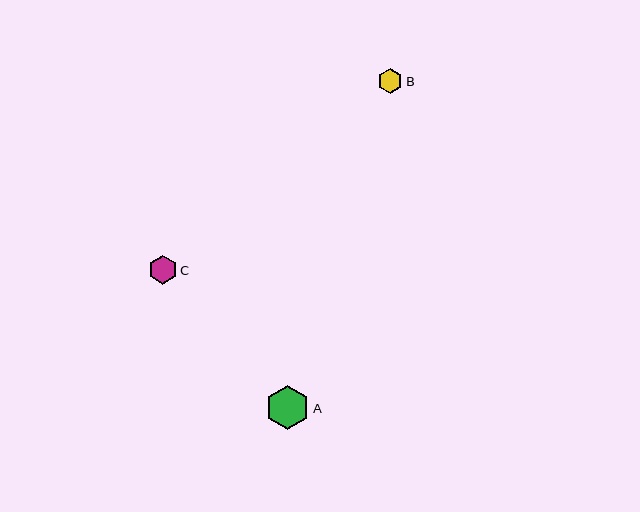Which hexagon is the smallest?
Hexagon B is the smallest with a size of approximately 25 pixels.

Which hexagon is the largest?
Hexagon A is the largest with a size of approximately 44 pixels.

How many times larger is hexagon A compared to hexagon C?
Hexagon A is approximately 1.5 times the size of hexagon C.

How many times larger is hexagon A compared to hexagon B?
Hexagon A is approximately 1.8 times the size of hexagon B.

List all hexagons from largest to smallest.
From largest to smallest: A, C, B.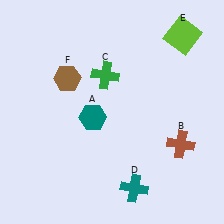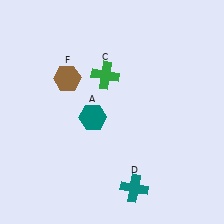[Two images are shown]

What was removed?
The brown cross (B), the lime square (E) were removed in Image 2.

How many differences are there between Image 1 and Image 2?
There are 2 differences between the two images.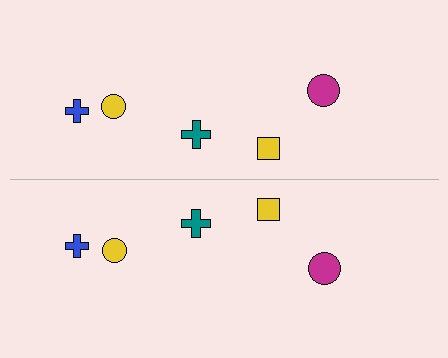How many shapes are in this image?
There are 10 shapes in this image.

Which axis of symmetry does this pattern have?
The pattern has a horizontal axis of symmetry running through the center of the image.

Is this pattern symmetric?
Yes, this pattern has bilateral (reflection) symmetry.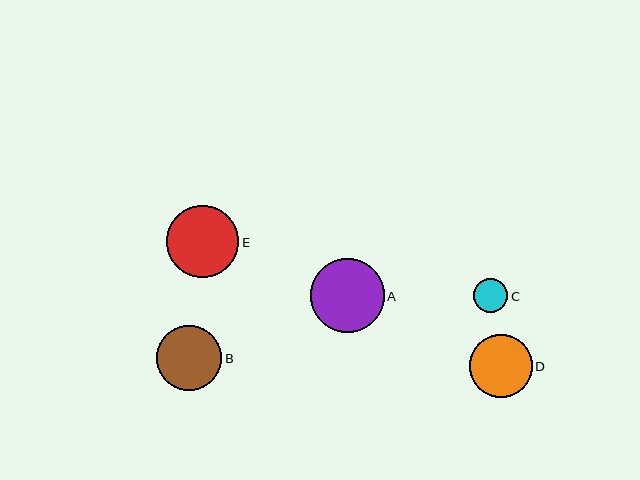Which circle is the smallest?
Circle C is the smallest with a size of approximately 34 pixels.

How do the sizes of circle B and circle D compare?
Circle B and circle D are approximately the same size.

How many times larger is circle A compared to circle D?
Circle A is approximately 1.2 times the size of circle D.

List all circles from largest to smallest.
From largest to smallest: A, E, B, D, C.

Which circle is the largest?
Circle A is the largest with a size of approximately 74 pixels.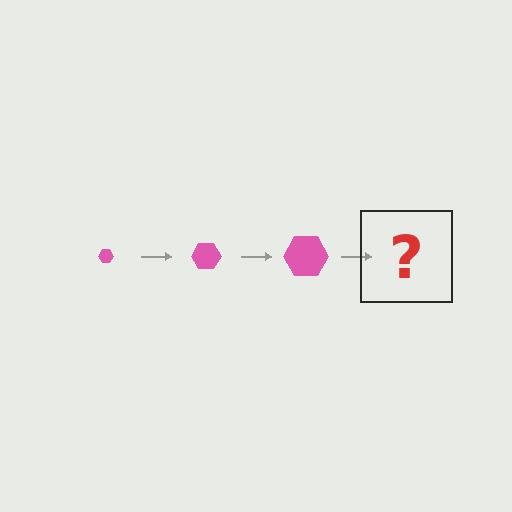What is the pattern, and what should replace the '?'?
The pattern is that the hexagon gets progressively larger each step. The '?' should be a pink hexagon, larger than the previous one.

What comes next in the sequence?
The next element should be a pink hexagon, larger than the previous one.